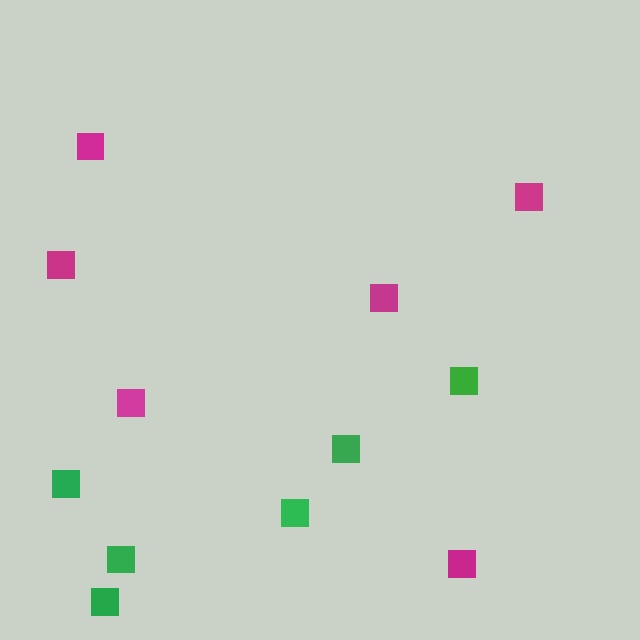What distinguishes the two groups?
There are 2 groups: one group of green squares (6) and one group of magenta squares (6).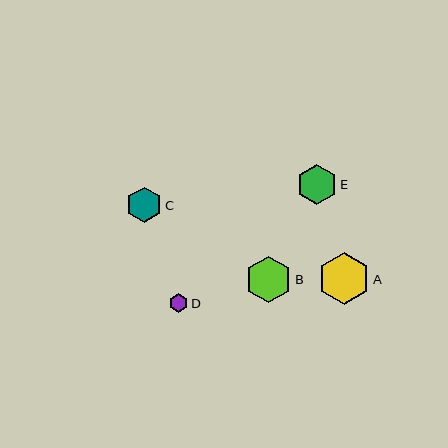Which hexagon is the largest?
Hexagon A is the largest with a size of approximately 52 pixels.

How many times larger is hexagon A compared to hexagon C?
Hexagon A is approximately 1.5 times the size of hexagon C.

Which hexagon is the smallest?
Hexagon D is the smallest with a size of approximately 18 pixels.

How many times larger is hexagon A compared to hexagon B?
Hexagon A is approximately 1.1 times the size of hexagon B.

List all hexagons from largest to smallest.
From largest to smallest: A, B, E, C, D.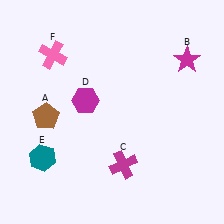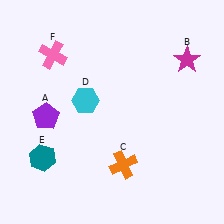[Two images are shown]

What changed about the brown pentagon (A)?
In Image 1, A is brown. In Image 2, it changed to purple.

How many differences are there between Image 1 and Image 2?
There are 3 differences between the two images.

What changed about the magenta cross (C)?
In Image 1, C is magenta. In Image 2, it changed to orange.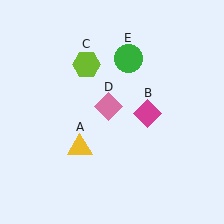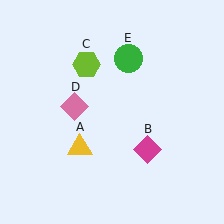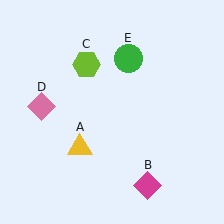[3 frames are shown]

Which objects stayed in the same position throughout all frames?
Yellow triangle (object A) and lime hexagon (object C) and green circle (object E) remained stationary.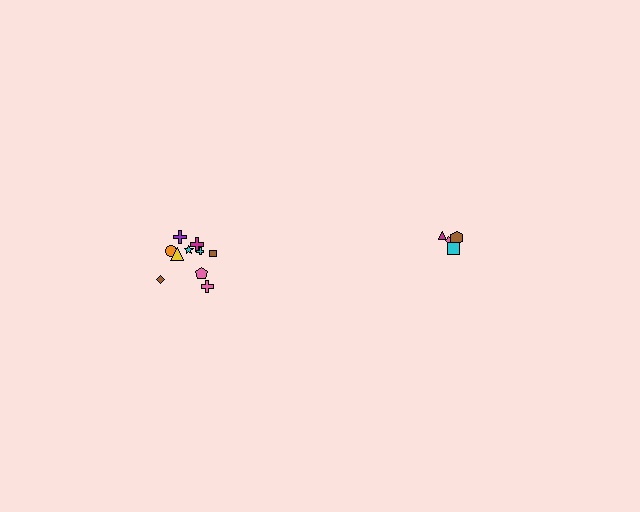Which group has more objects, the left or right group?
The left group.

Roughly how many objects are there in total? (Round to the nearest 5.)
Roughly 15 objects in total.